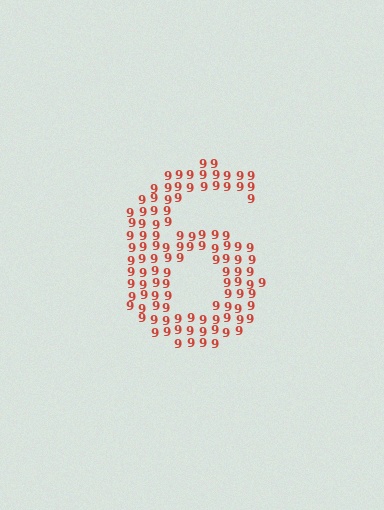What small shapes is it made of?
It is made of small digit 9's.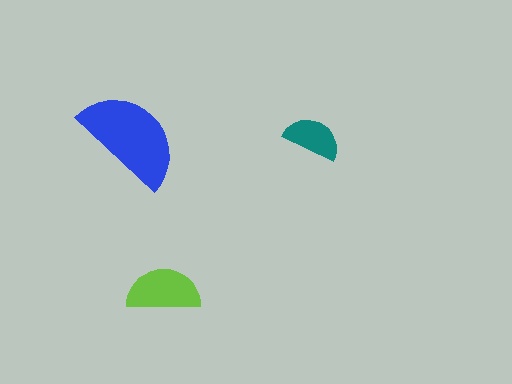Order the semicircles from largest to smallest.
the blue one, the lime one, the teal one.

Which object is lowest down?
The lime semicircle is bottommost.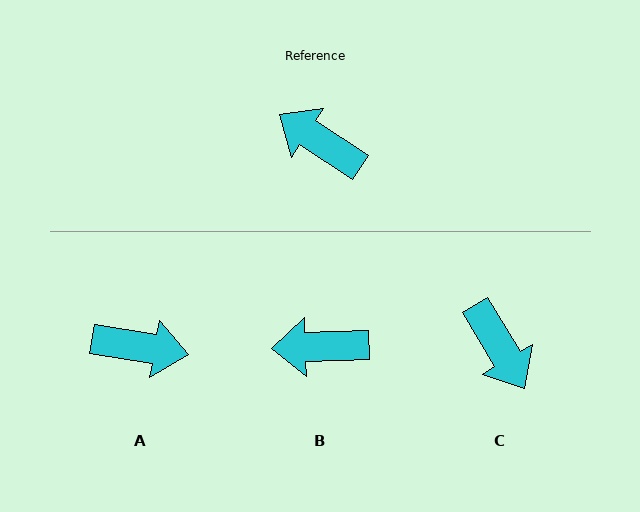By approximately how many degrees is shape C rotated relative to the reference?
Approximately 154 degrees counter-clockwise.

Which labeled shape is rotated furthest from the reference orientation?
A, about 156 degrees away.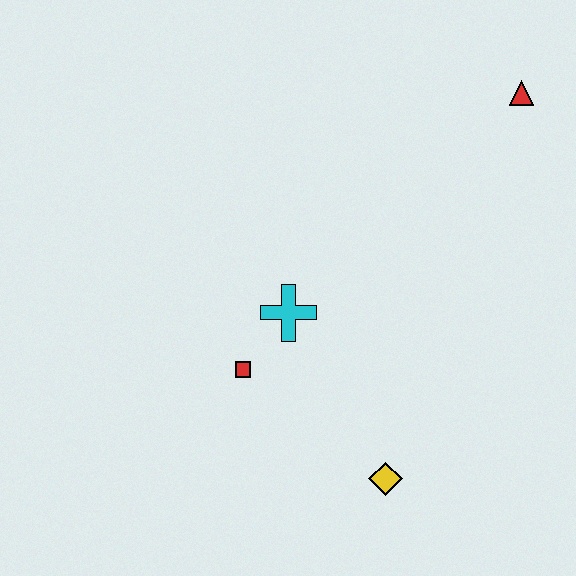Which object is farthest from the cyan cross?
The red triangle is farthest from the cyan cross.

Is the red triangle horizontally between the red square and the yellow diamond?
No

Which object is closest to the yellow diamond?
The red square is closest to the yellow diamond.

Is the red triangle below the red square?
No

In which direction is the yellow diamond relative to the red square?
The yellow diamond is to the right of the red square.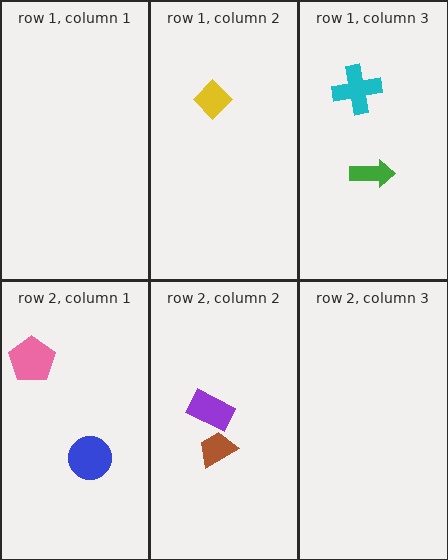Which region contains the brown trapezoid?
The row 2, column 2 region.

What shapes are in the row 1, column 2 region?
The yellow diamond.